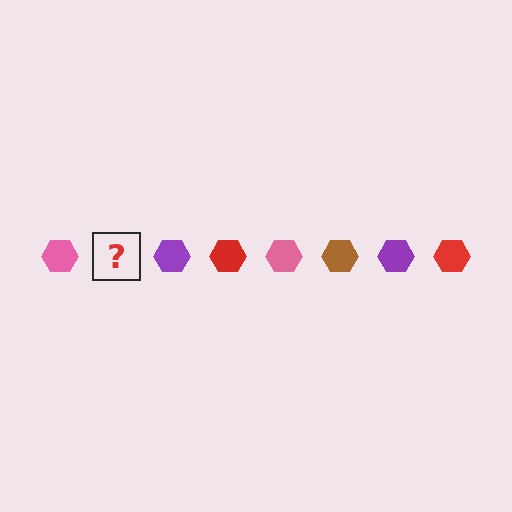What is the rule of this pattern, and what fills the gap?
The rule is that the pattern cycles through pink, brown, purple, red hexagons. The gap should be filled with a brown hexagon.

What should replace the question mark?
The question mark should be replaced with a brown hexagon.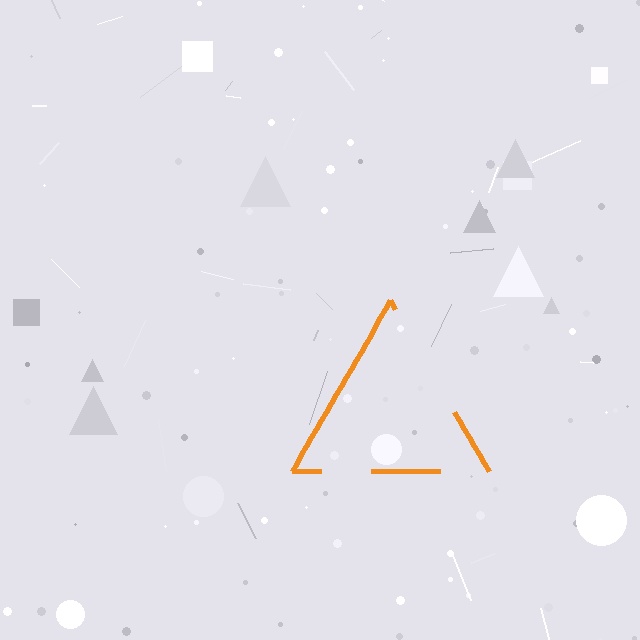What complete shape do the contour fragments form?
The contour fragments form a triangle.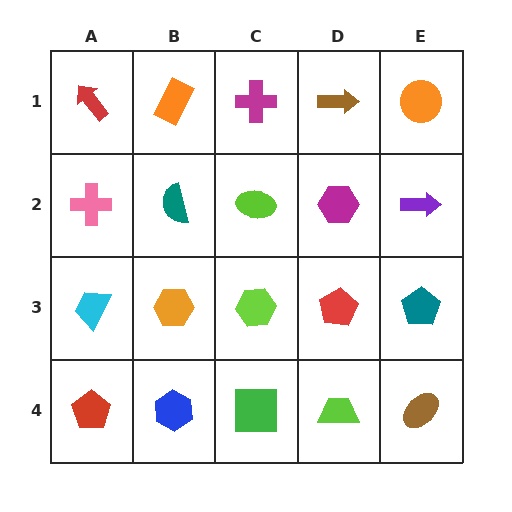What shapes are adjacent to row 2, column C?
A magenta cross (row 1, column C), a lime hexagon (row 3, column C), a teal semicircle (row 2, column B), a magenta hexagon (row 2, column D).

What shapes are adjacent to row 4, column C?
A lime hexagon (row 3, column C), a blue hexagon (row 4, column B), a lime trapezoid (row 4, column D).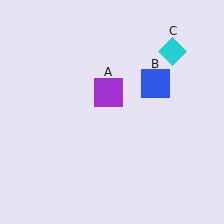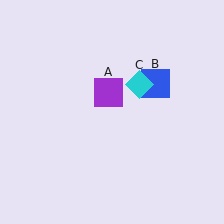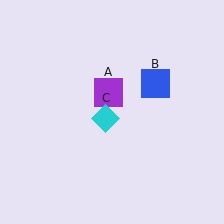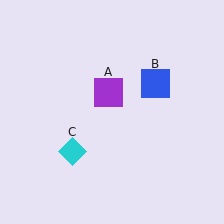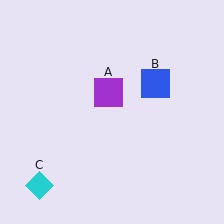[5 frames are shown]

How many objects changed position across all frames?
1 object changed position: cyan diamond (object C).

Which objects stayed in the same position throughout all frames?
Purple square (object A) and blue square (object B) remained stationary.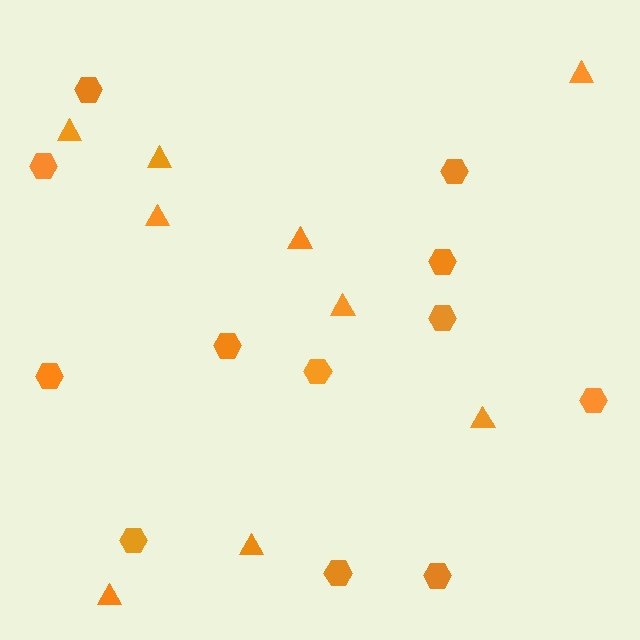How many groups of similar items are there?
There are 2 groups: one group of hexagons (12) and one group of triangles (9).